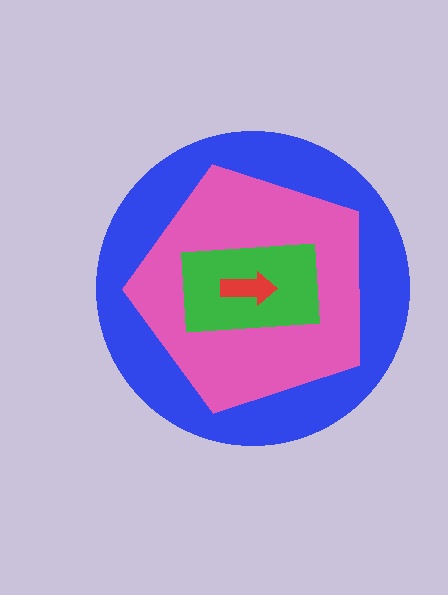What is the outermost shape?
The blue circle.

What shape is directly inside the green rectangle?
The red arrow.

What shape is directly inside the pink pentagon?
The green rectangle.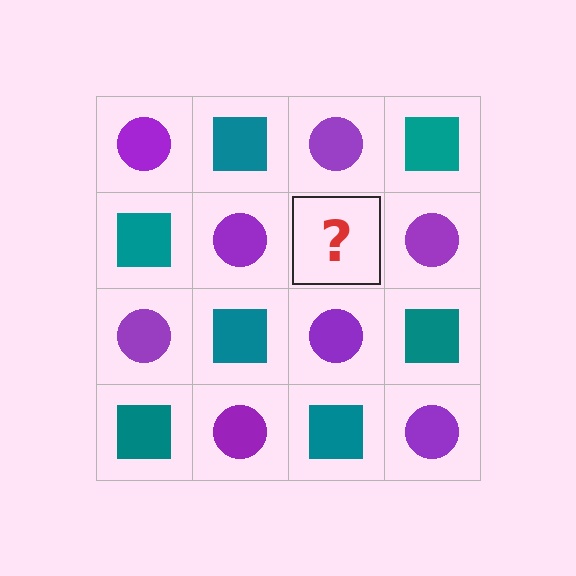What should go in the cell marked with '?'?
The missing cell should contain a teal square.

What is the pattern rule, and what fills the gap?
The rule is that it alternates purple circle and teal square in a checkerboard pattern. The gap should be filled with a teal square.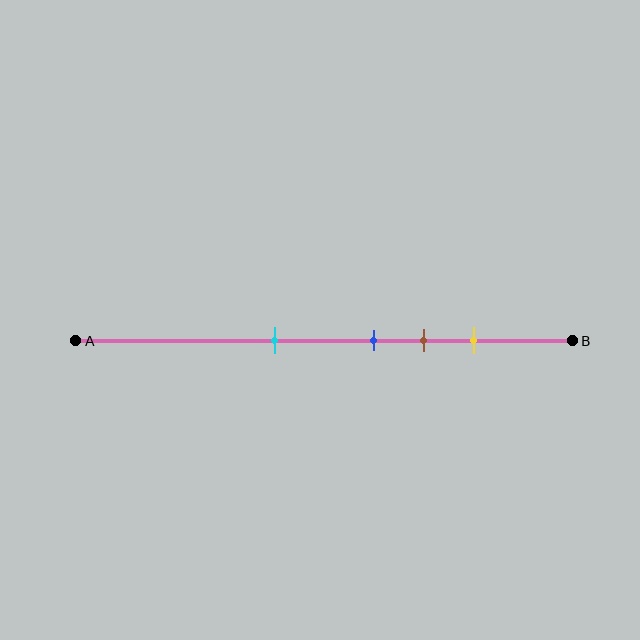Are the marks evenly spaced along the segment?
No, the marks are not evenly spaced.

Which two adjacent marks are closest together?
The blue and brown marks are the closest adjacent pair.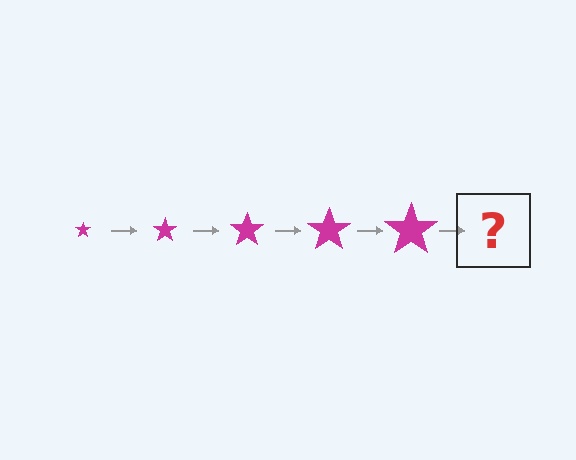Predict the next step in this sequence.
The next step is a magenta star, larger than the previous one.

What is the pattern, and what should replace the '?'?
The pattern is that the star gets progressively larger each step. The '?' should be a magenta star, larger than the previous one.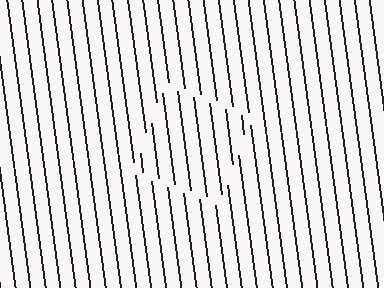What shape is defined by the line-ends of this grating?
An illusory square. The interior of the shape contains the same grating, shifted by half a period — the contour is defined by the phase discontinuity where line-ends from the inner and outer gratings abut.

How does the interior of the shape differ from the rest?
The interior of the shape contains the same grating, shifted by half a period — the contour is defined by the phase discontinuity where line-ends from the inner and outer gratings abut.